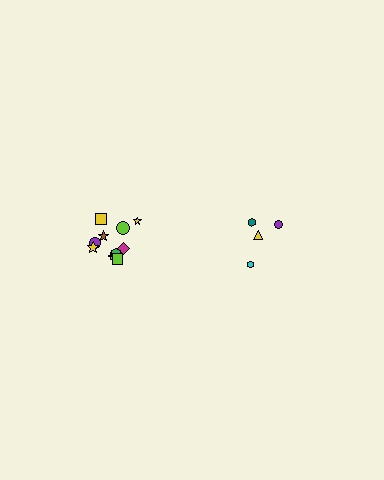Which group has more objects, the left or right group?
The left group.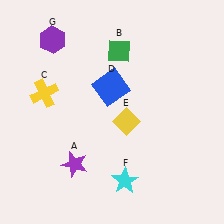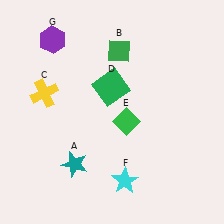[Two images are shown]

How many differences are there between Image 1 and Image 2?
There are 3 differences between the two images.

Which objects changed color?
A changed from purple to teal. D changed from blue to green. E changed from yellow to green.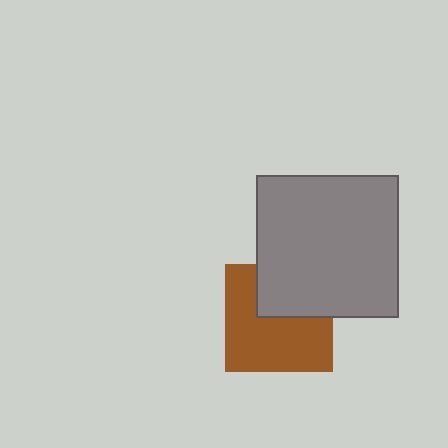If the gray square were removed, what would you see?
You would see the complete brown square.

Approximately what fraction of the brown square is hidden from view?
Roughly 36% of the brown square is hidden behind the gray square.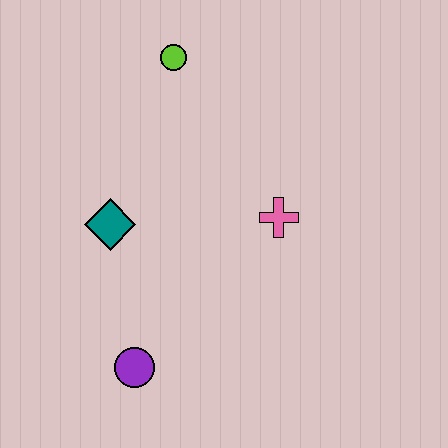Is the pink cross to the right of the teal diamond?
Yes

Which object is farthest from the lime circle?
The purple circle is farthest from the lime circle.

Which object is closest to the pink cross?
The teal diamond is closest to the pink cross.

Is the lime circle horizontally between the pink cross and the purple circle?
Yes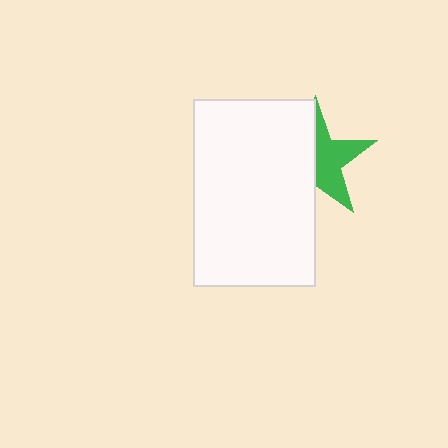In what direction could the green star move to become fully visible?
The green star could move right. That would shift it out from behind the white rectangle entirely.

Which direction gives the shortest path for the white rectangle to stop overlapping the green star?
Moving left gives the shortest separation.